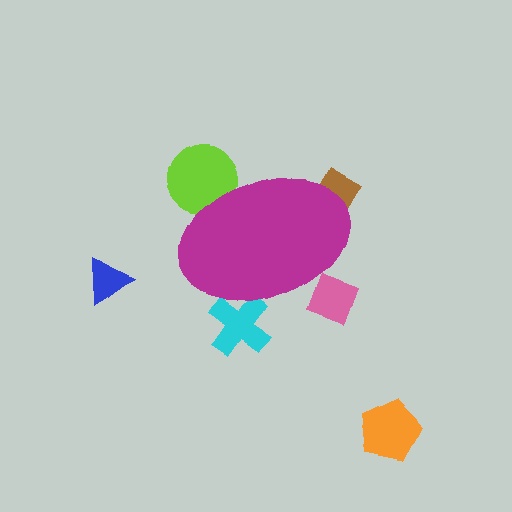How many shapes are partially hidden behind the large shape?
4 shapes are partially hidden.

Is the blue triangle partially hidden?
No, the blue triangle is fully visible.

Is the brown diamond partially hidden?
Yes, the brown diamond is partially hidden behind the magenta ellipse.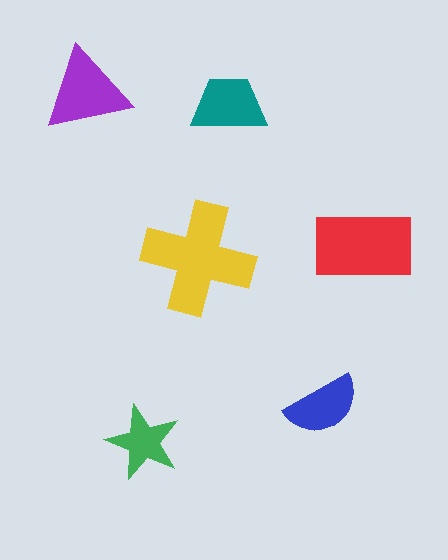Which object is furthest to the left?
The purple triangle is leftmost.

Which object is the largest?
The yellow cross.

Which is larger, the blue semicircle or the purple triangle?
The purple triangle.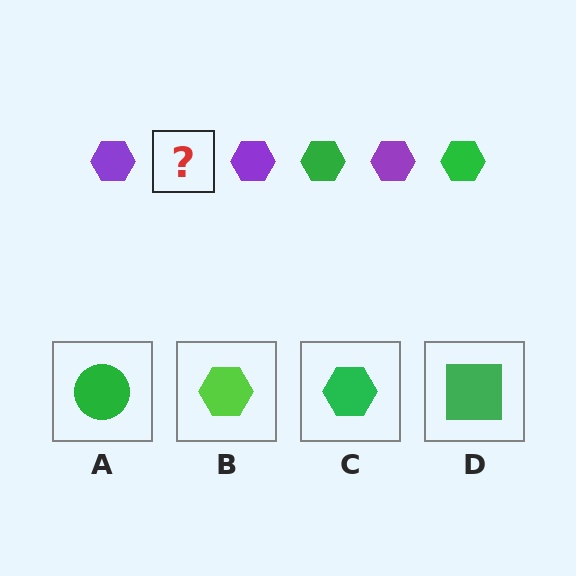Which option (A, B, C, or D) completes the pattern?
C.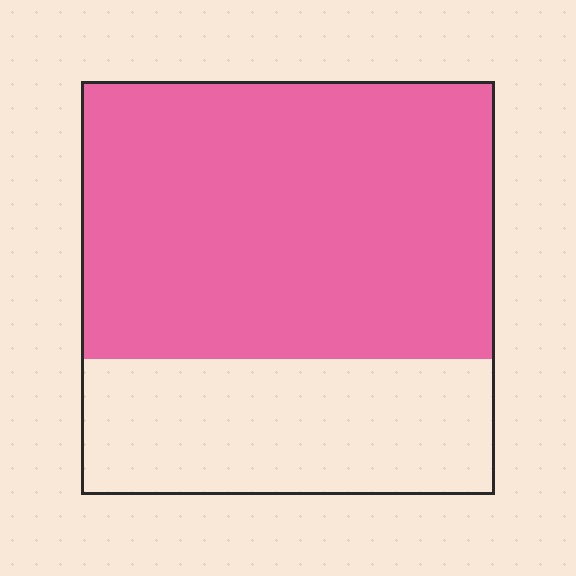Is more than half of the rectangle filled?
Yes.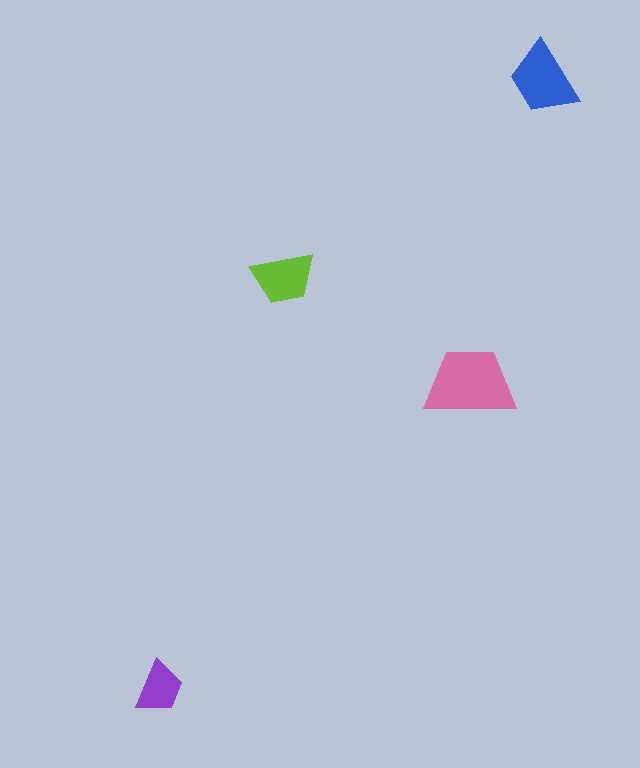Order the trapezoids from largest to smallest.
the pink one, the blue one, the lime one, the purple one.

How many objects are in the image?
There are 4 objects in the image.